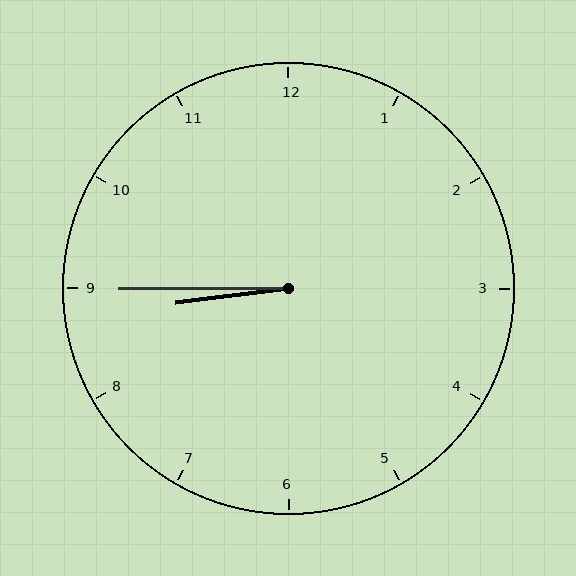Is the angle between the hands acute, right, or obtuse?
It is acute.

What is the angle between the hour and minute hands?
Approximately 8 degrees.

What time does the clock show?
8:45.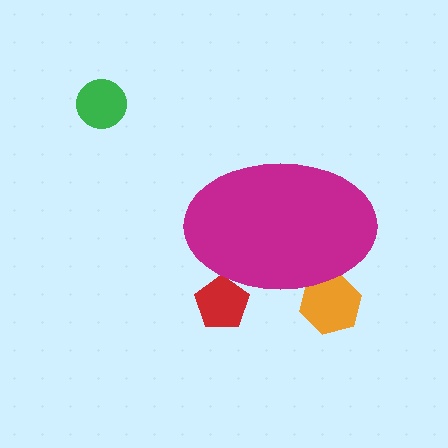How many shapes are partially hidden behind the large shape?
2 shapes are partially hidden.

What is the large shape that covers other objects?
A magenta ellipse.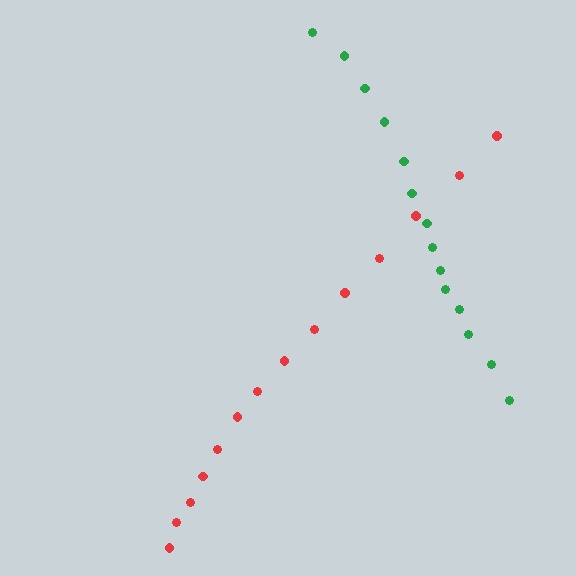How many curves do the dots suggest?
There are 2 distinct paths.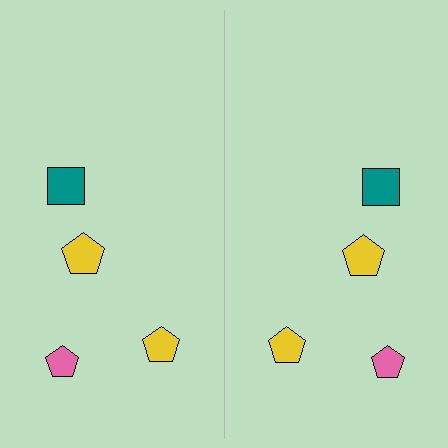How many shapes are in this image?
There are 8 shapes in this image.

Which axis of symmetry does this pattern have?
The pattern has a vertical axis of symmetry running through the center of the image.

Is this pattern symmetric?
Yes, this pattern has bilateral (reflection) symmetry.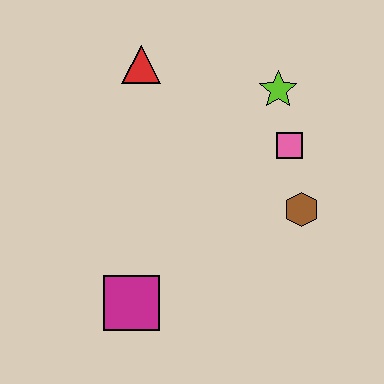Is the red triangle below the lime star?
No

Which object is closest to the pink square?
The lime star is closest to the pink square.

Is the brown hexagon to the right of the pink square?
Yes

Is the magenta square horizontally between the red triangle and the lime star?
No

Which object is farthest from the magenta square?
The lime star is farthest from the magenta square.